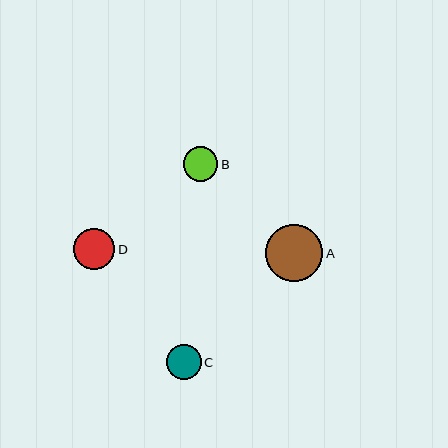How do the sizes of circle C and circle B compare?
Circle C and circle B are approximately the same size.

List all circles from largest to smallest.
From largest to smallest: A, D, C, B.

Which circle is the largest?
Circle A is the largest with a size of approximately 57 pixels.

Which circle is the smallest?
Circle B is the smallest with a size of approximately 35 pixels.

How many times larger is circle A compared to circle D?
Circle A is approximately 1.4 times the size of circle D.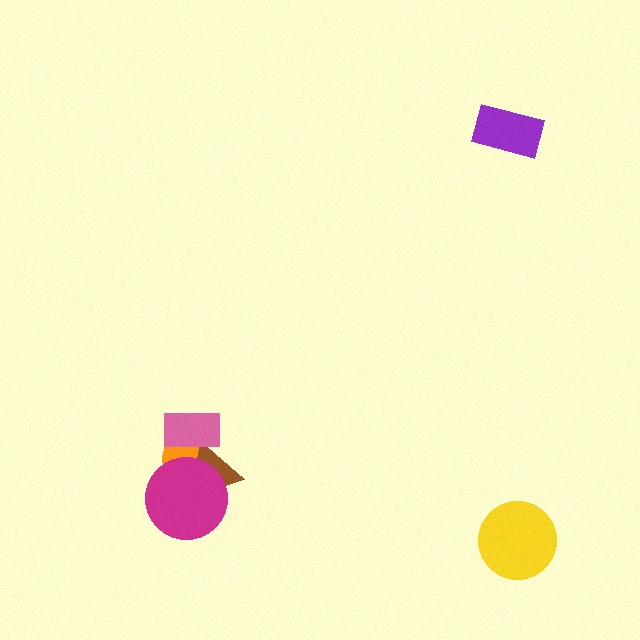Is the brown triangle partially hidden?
Yes, it is partially covered by another shape.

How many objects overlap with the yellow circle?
0 objects overlap with the yellow circle.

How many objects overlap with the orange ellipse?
3 objects overlap with the orange ellipse.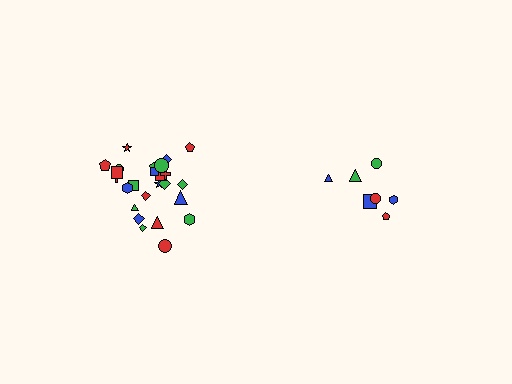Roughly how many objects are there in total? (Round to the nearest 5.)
Roughly 30 objects in total.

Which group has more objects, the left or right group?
The left group.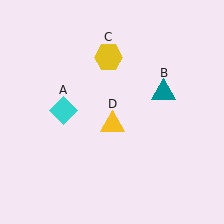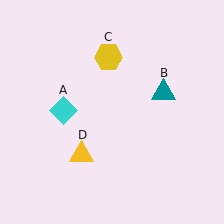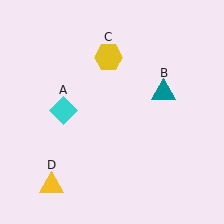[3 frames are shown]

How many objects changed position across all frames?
1 object changed position: yellow triangle (object D).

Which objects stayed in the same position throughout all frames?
Cyan diamond (object A) and teal triangle (object B) and yellow hexagon (object C) remained stationary.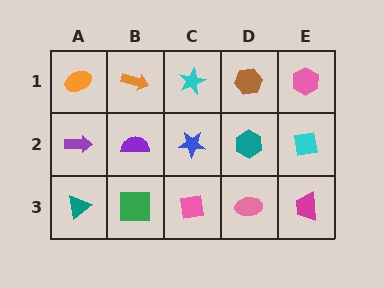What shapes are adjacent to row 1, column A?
A purple arrow (row 2, column A), an orange arrow (row 1, column B).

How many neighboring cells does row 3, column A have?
2.